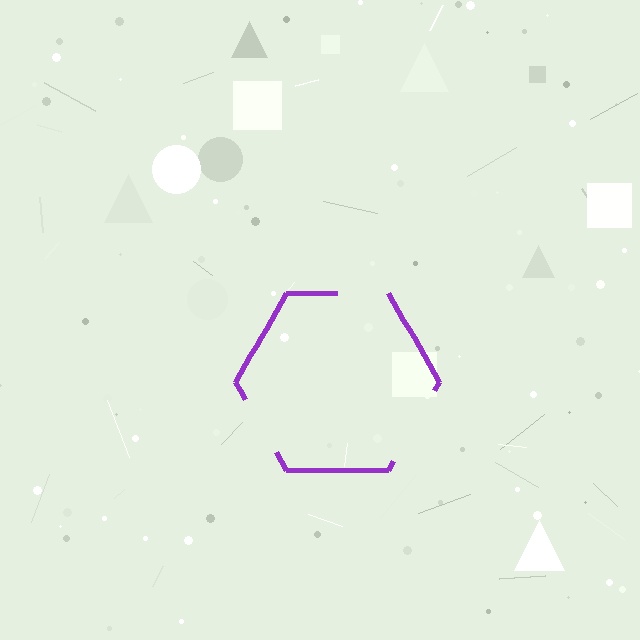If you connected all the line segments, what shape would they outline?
They would outline a hexagon.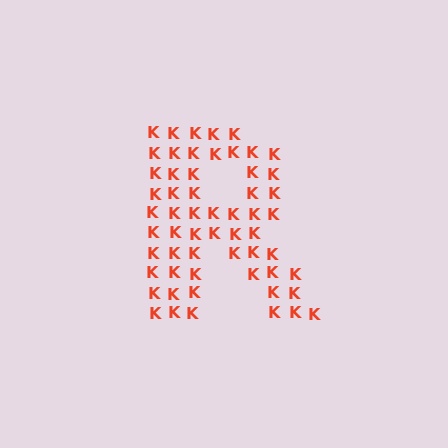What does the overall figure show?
The overall figure shows the letter R.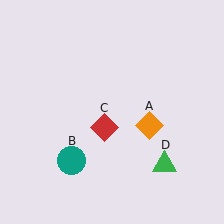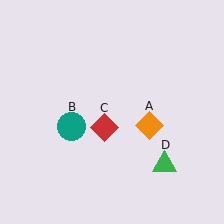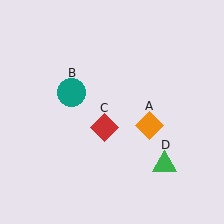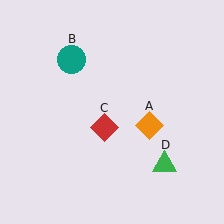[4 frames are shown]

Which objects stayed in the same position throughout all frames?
Orange diamond (object A) and red diamond (object C) and green triangle (object D) remained stationary.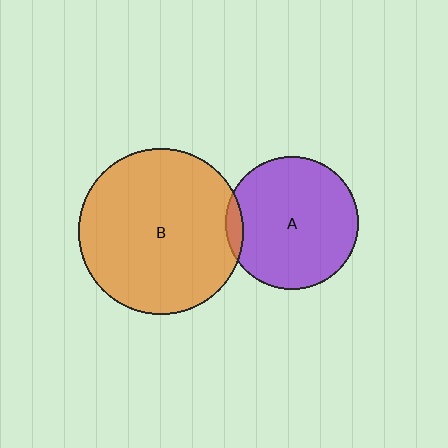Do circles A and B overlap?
Yes.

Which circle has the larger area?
Circle B (orange).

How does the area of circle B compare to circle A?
Approximately 1.5 times.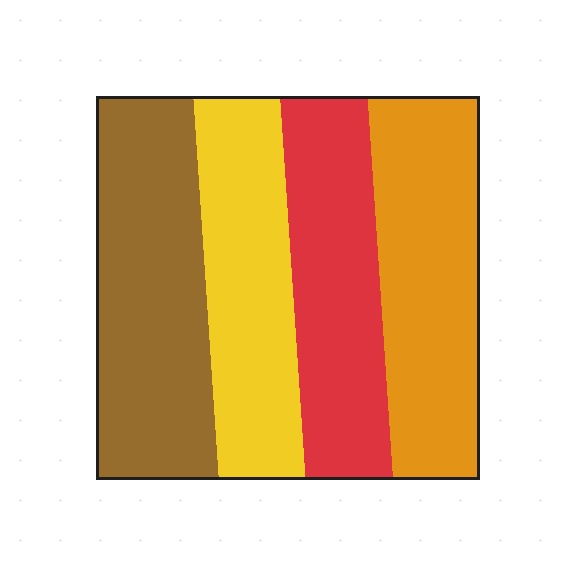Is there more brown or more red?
Brown.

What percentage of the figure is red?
Red covers about 25% of the figure.